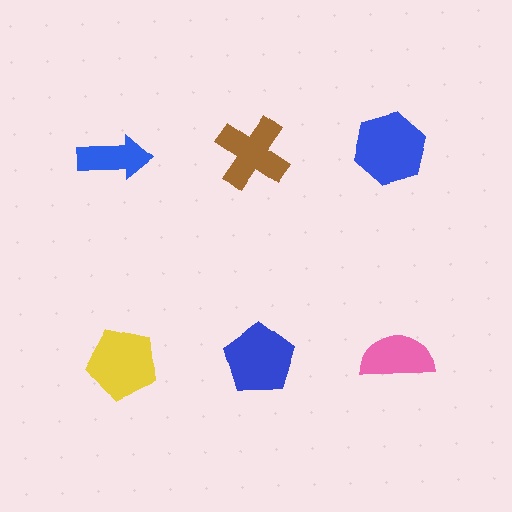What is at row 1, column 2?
A brown cross.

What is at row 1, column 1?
A blue arrow.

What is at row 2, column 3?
A pink semicircle.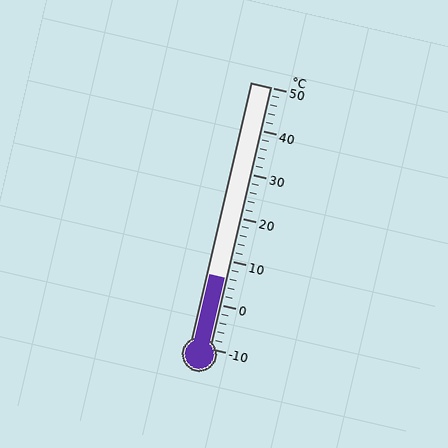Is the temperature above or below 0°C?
The temperature is above 0°C.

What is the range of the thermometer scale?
The thermometer scale ranges from -10°C to 50°C.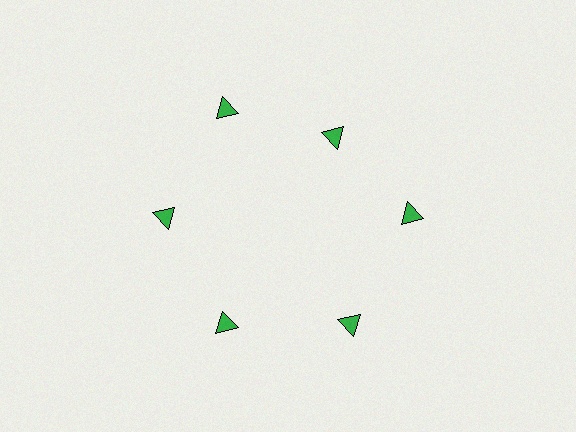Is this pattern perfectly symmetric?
No. The 6 green triangles are arranged in a ring, but one element near the 1 o'clock position is pulled inward toward the center, breaking the 6-fold rotational symmetry.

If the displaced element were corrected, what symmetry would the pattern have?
It would have 6-fold rotational symmetry — the pattern would map onto itself every 60 degrees.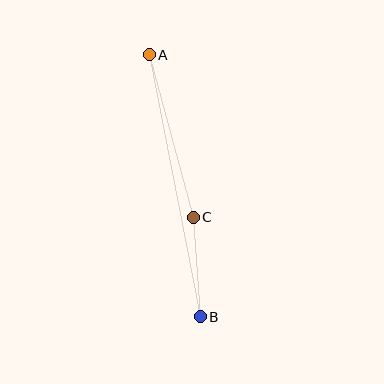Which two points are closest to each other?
Points B and C are closest to each other.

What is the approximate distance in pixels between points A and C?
The distance between A and C is approximately 168 pixels.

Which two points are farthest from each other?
Points A and B are farthest from each other.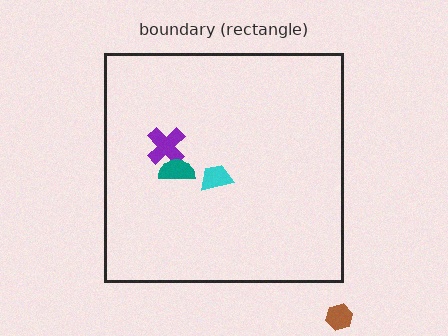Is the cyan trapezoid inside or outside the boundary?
Inside.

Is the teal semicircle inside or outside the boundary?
Inside.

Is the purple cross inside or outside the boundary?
Inside.